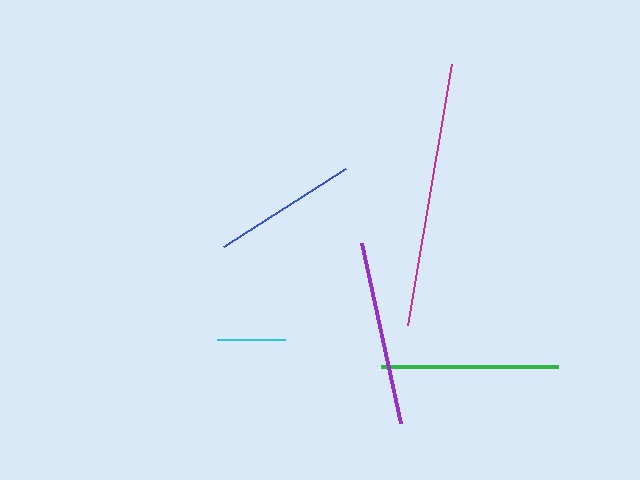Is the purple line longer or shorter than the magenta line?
The magenta line is longer than the purple line.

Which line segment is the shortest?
The cyan line is the shortest at approximately 68 pixels.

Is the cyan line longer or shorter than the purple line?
The purple line is longer than the cyan line.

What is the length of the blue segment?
The blue segment is approximately 145 pixels long.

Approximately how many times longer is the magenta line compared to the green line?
The magenta line is approximately 1.5 times the length of the green line.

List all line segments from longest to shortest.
From longest to shortest: magenta, purple, green, blue, cyan.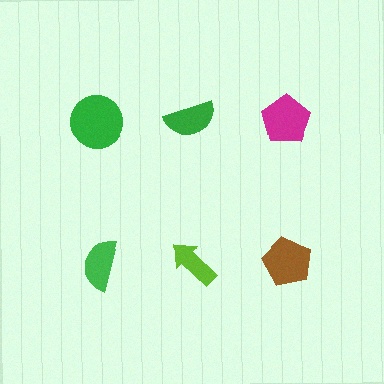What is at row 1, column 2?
A green semicircle.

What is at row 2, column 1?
A green semicircle.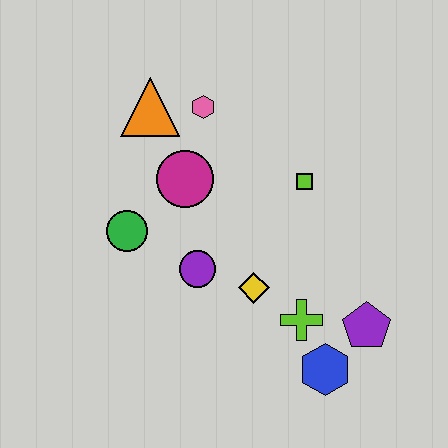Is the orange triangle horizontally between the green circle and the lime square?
Yes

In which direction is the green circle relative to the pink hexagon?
The green circle is below the pink hexagon.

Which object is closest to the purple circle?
The yellow diamond is closest to the purple circle.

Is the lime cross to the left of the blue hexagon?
Yes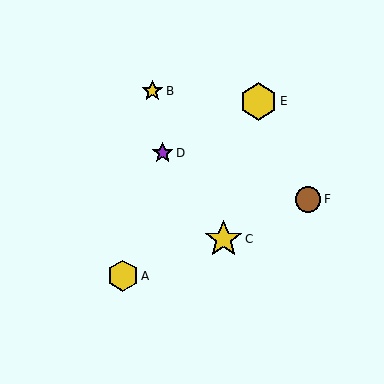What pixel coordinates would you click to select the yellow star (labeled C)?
Click at (223, 239) to select the yellow star C.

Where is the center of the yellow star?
The center of the yellow star is at (152, 91).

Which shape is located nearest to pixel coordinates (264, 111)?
The yellow hexagon (labeled E) at (259, 101) is nearest to that location.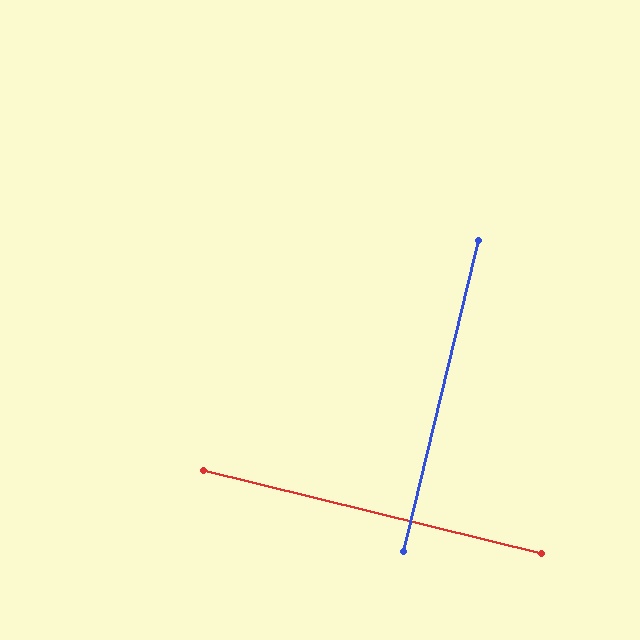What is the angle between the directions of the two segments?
Approximately 90 degrees.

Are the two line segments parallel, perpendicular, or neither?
Perpendicular — they meet at approximately 90°.